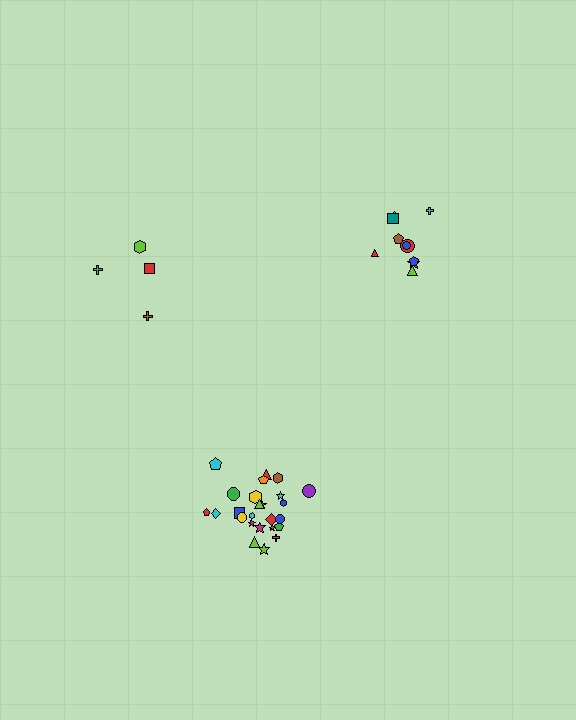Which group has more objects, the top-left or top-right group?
The top-right group.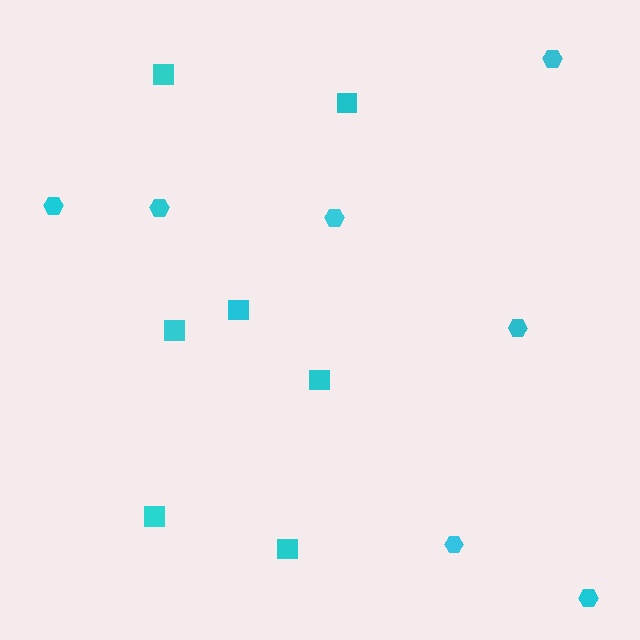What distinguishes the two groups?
There are 2 groups: one group of hexagons (7) and one group of squares (7).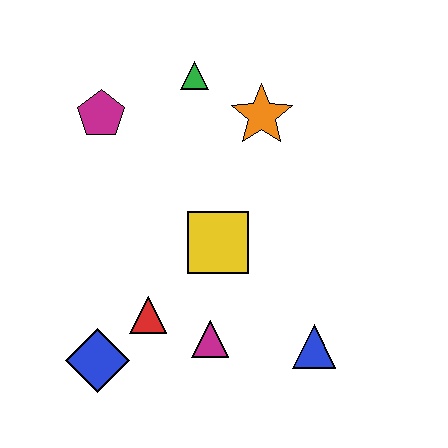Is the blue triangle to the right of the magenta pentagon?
Yes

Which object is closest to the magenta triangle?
The red triangle is closest to the magenta triangle.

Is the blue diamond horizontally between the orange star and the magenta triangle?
No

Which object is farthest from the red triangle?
The green triangle is farthest from the red triangle.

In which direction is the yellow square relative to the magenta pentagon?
The yellow square is below the magenta pentagon.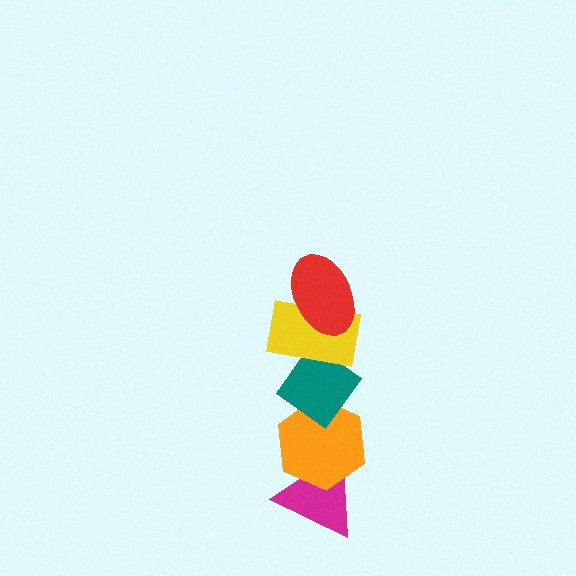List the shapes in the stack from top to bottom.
From top to bottom: the red ellipse, the yellow rectangle, the teal diamond, the orange hexagon, the magenta triangle.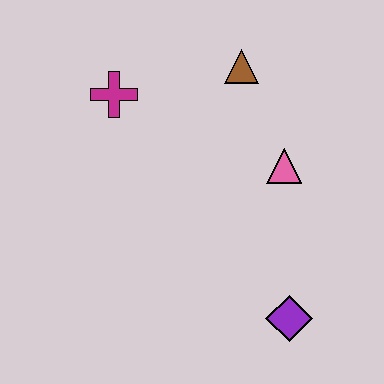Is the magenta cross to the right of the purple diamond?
No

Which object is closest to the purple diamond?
The pink triangle is closest to the purple diamond.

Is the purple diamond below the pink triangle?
Yes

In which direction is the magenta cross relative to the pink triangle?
The magenta cross is to the left of the pink triangle.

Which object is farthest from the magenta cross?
The purple diamond is farthest from the magenta cross.